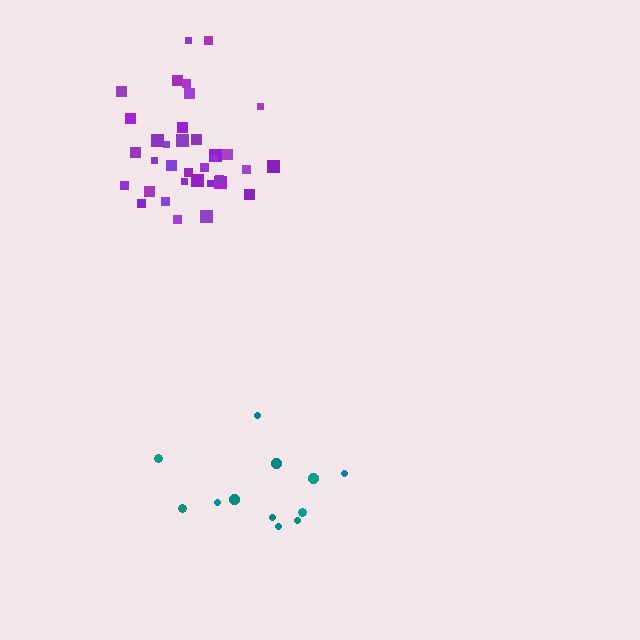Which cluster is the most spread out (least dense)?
Teal.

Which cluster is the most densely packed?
Purple.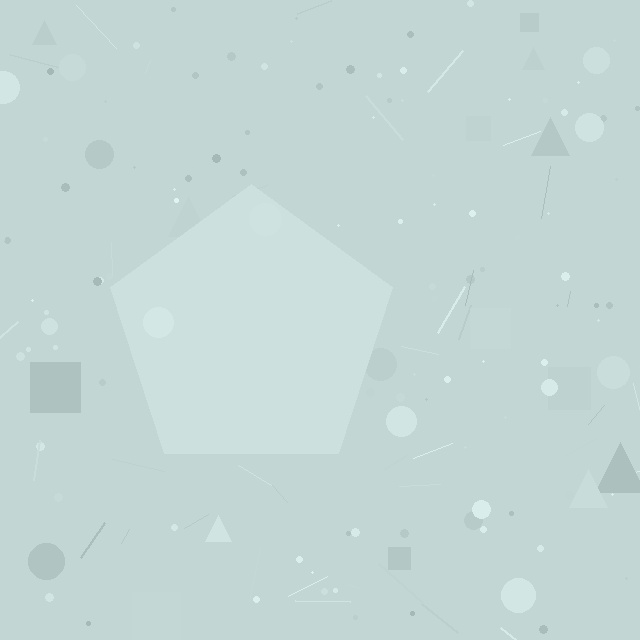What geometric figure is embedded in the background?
A pentagon is embedded in the background.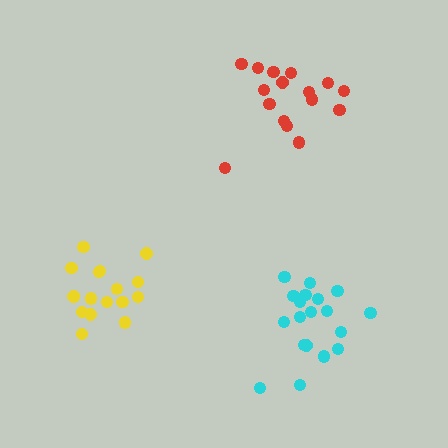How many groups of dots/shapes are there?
There are 3 groups.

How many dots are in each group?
Group 1: 17 dots, Group 2: 19 dots, Group 3: 16 dots (52 total).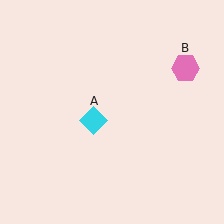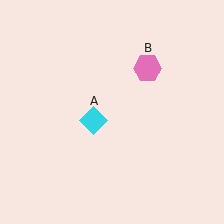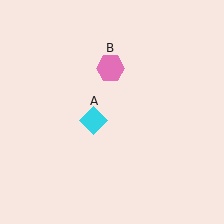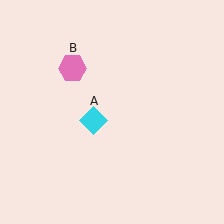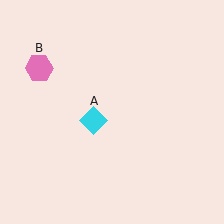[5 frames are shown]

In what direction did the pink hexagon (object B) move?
The pink hexagon (object B) moved left.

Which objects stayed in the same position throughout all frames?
Cyan diamond (object A) remained stationary.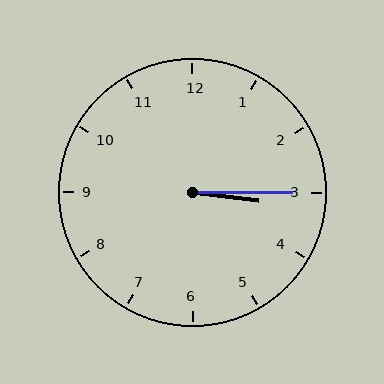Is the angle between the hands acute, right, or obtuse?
It is acute.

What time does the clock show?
3:15.